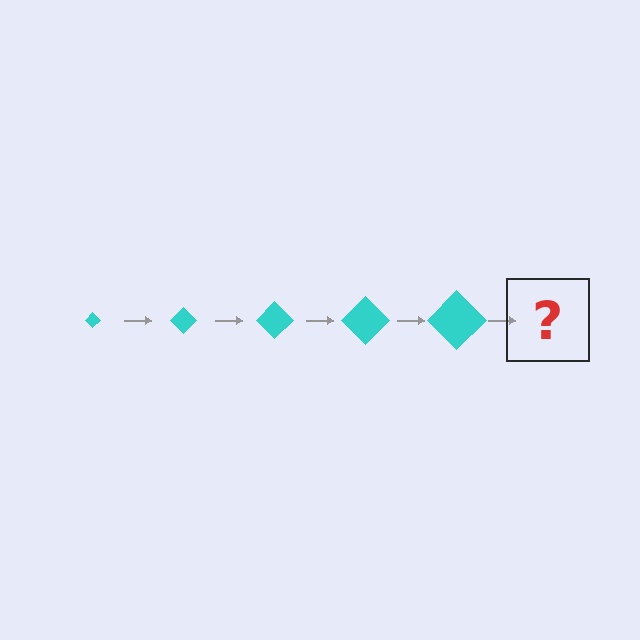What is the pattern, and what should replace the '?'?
The pattern is that the diamond gets progressively larger each step. The '?' should be a cyan diamond, larger than the previous one.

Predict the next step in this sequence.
The next step is a cyan diamond, larger than the previous one.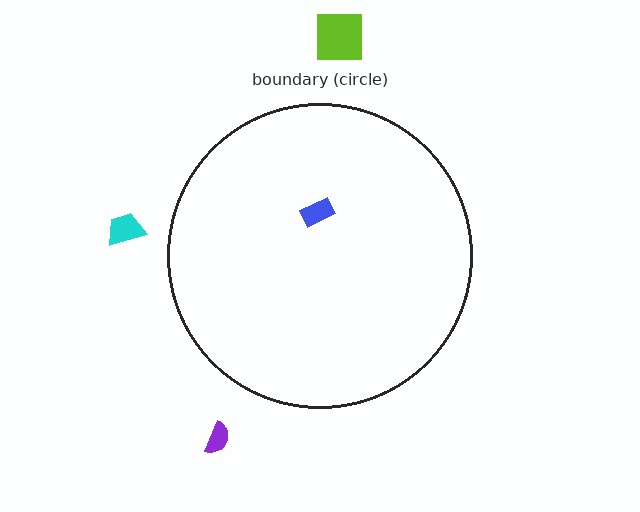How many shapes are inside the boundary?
1 inside, 3 outside.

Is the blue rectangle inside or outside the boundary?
Inside.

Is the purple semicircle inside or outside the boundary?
Outside.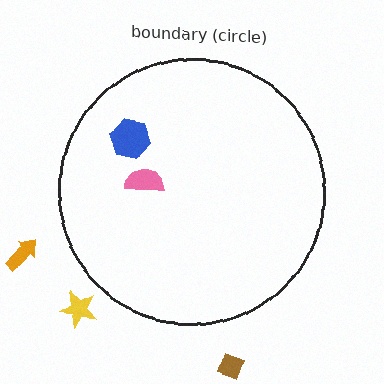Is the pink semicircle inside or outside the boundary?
Inside.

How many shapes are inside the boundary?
2 inside, 3 outside.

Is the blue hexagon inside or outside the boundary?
Inside.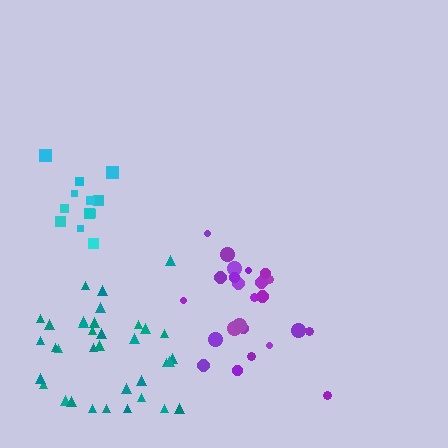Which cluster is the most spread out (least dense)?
Purple.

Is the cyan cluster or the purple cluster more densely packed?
Cyan.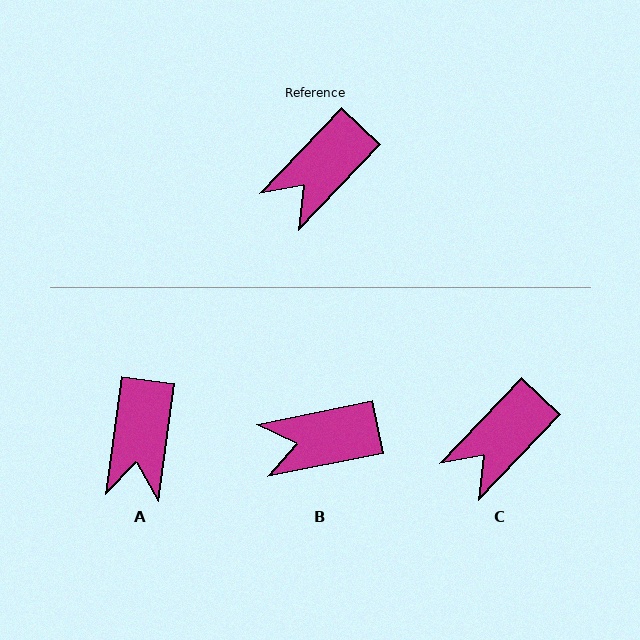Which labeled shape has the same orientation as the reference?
C.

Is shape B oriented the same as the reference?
No, it is off by about 35 degrees.